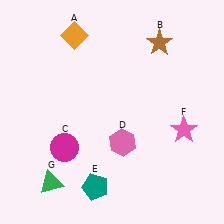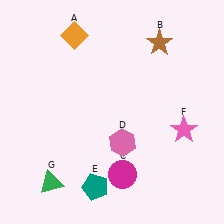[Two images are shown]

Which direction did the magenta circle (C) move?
The magenta circle (C) moved right.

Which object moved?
The magenta circle (C) moved right.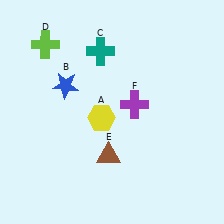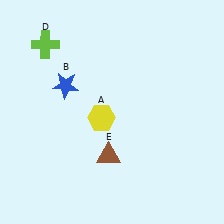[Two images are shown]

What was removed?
The purple cross (F), the teal cross (C) were removed in Image 2.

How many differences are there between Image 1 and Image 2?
There are 2 differences between the two images.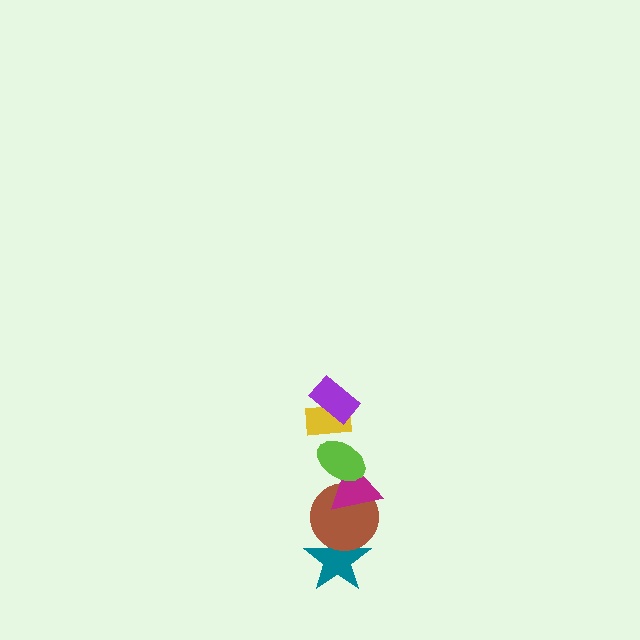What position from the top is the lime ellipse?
The lime ellipse is 3rd from the top.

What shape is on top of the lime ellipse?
The yellow rectangle is on top of the lime ellipse.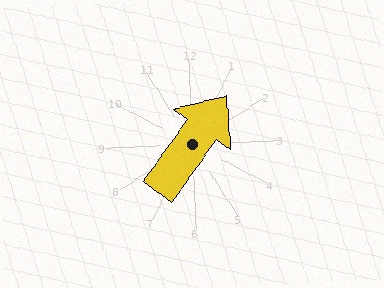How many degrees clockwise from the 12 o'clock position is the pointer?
Approximately 38 degrees.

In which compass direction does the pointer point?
Northeast.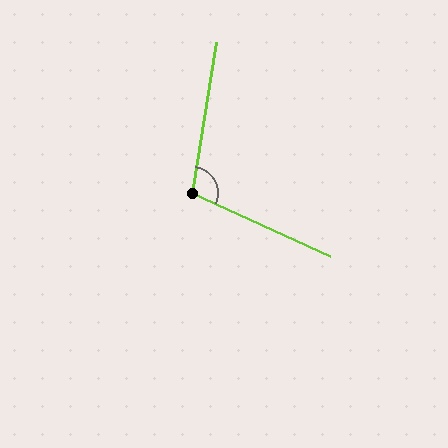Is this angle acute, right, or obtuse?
It is obtuse.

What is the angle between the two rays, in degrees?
Approximately 105 degrees.